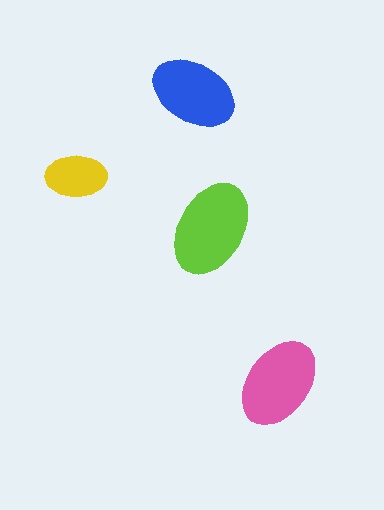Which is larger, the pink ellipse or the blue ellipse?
The pink one.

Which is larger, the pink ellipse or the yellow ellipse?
The pink one.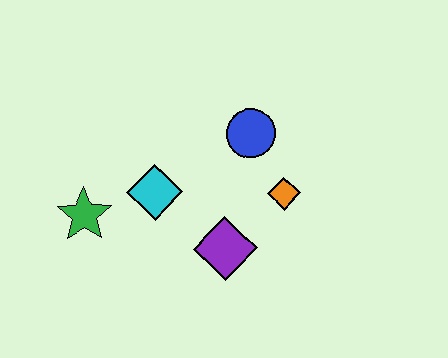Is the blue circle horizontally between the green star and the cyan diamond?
No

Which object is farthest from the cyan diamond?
The orange diamond is farthest from the cyan diamond.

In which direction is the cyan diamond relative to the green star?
The cyan diamond is to the right of the green star.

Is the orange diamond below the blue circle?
Yes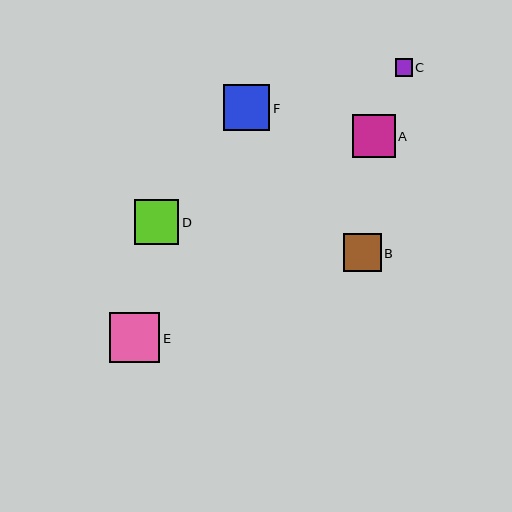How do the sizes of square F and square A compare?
Square F and square A are approximately the same size.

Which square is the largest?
Square E is the largest with a size of approximately 51 pixels.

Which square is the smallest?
Square C is the smallest with a size of approximately 17 pixels.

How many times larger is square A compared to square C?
Square A is approximately 2.5 times the size of square C.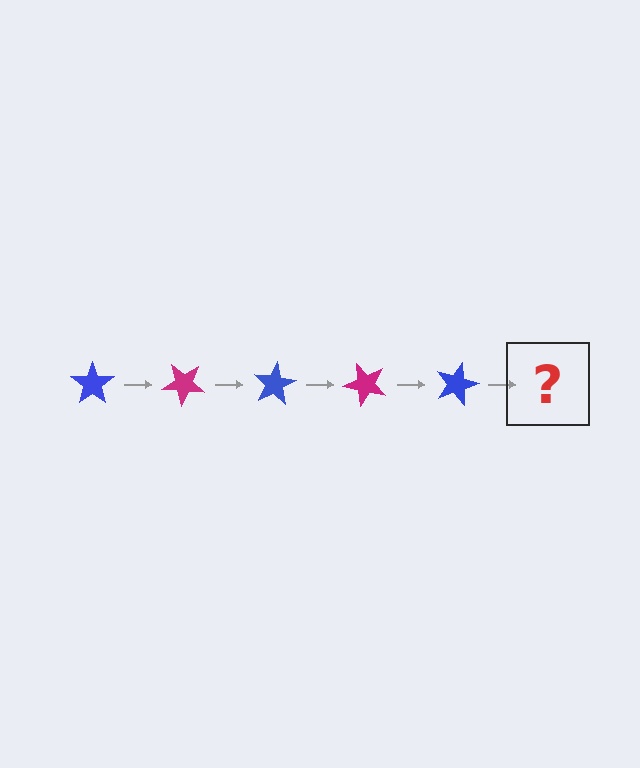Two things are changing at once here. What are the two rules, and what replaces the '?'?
The two rules are that it rotates 40 degrees each step and the color cycles through blue and magenta. The '?' should be a magenta star, rotated 200 degrees from the start.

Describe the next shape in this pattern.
It should be a magenta star, rotated 200 degrees from the start.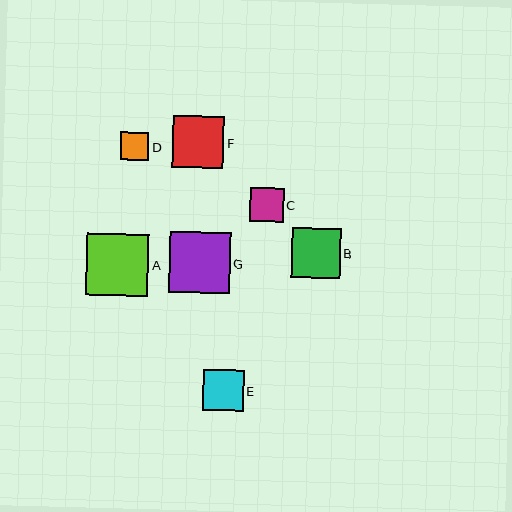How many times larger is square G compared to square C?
Square G is approximately 1.8 times the size of square C.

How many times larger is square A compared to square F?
Square A is approximately 1.2 times the size of square F.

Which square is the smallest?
Square D is the smallest with a size of approximately 28 pixels.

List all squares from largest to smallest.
From largest to smallest: A, G, F, B, E, C, D.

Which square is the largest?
Square A is the largest with a size of approximately 62 pixels.